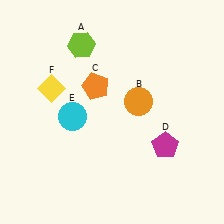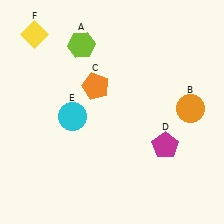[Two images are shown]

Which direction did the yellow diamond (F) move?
The yellow diamond (F) moved up.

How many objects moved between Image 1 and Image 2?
2 objects moved between the two images.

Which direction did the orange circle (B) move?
The orange circle (B) moved right.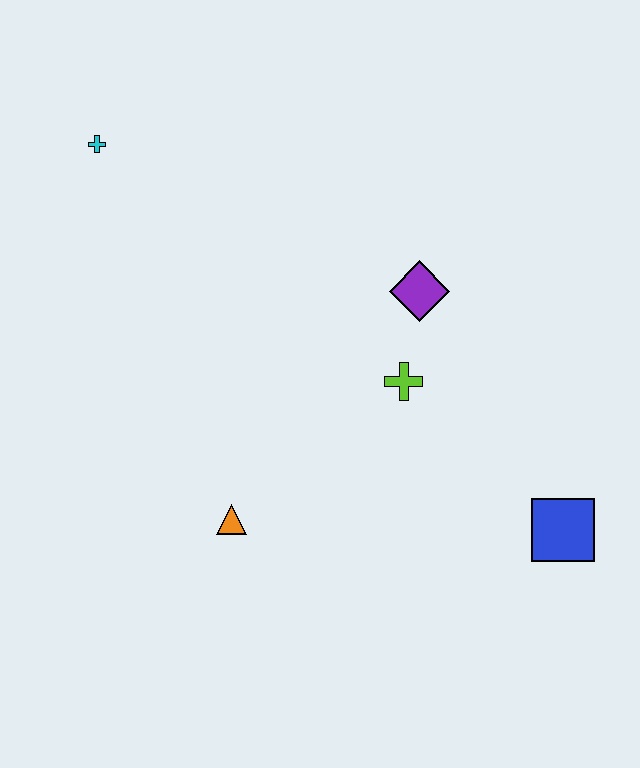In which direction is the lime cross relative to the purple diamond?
The lime cross is below the purple diamond.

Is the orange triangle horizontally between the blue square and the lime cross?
No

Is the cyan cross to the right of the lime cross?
No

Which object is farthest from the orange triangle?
The cyan cross is farthest from the orange triangle.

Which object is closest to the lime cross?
The purple diamond is closest to the lime cross.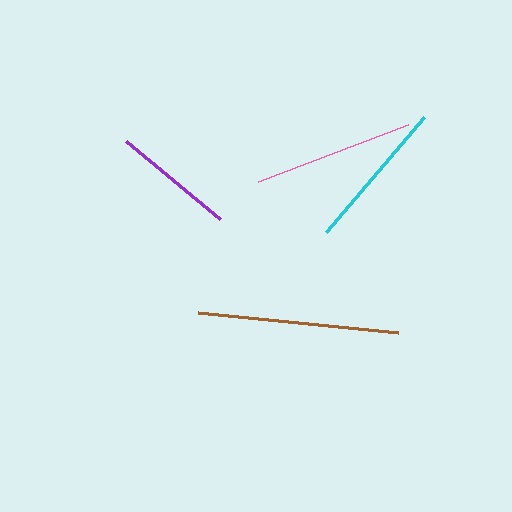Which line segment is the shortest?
The purple line is the shortest at approximately 122 pixels.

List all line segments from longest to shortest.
From longest to shortest: brown, pink, cyan, purple.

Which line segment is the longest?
The brown line is the longest at approximately 201 pixels.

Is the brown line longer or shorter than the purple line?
The brown line is longer than the purple line.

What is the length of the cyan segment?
The cyan segment is approximately 151 pixels long.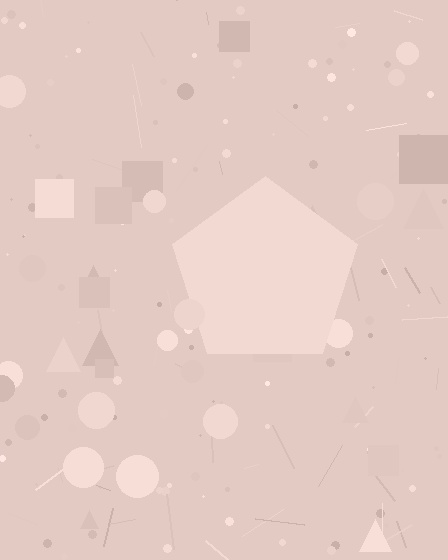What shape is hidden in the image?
A pentagon is hidden in the image.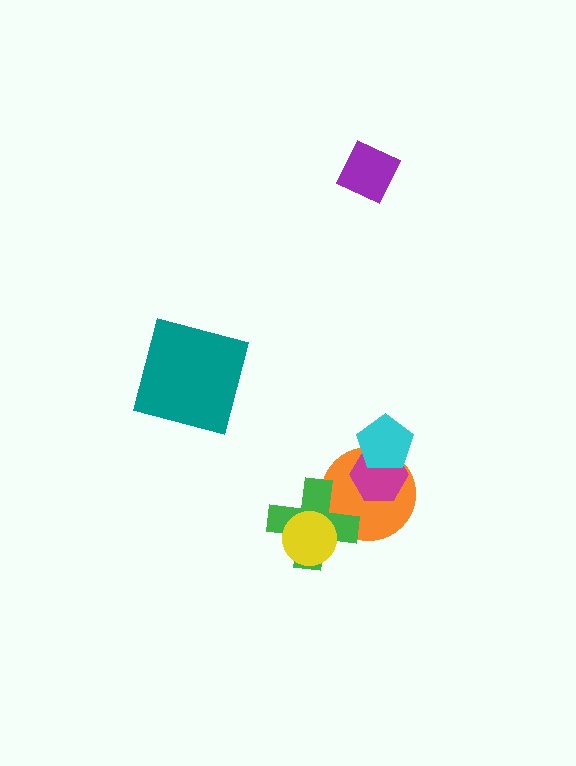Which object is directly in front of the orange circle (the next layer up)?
The green cross is directly in front of the orange circle.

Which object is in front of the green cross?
The yellow circle is in front of the green cross.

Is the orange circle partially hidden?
Yes, it is partially covered by another shape.